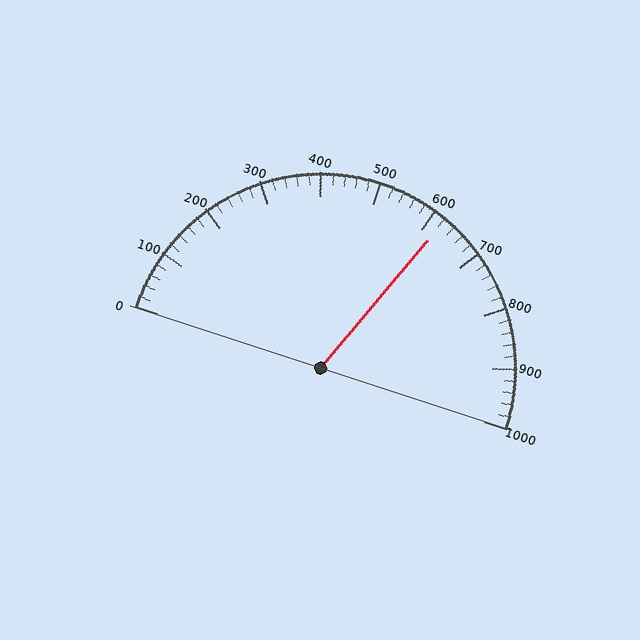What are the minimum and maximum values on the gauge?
The gauge ranges from 0 to 1000.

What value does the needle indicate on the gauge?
The needle indicates approximately 620.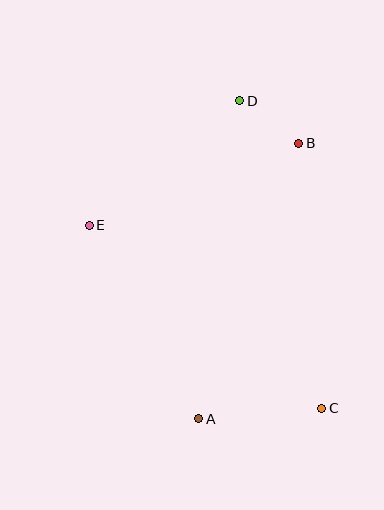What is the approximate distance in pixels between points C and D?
The distance between C and D is approximately 318 pixels.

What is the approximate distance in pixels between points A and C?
The distance between A and C is approximately 123 pixels.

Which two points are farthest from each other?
Points A and D are farthest from each other.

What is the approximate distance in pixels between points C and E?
The distance between C and E is approximately 296 pixels.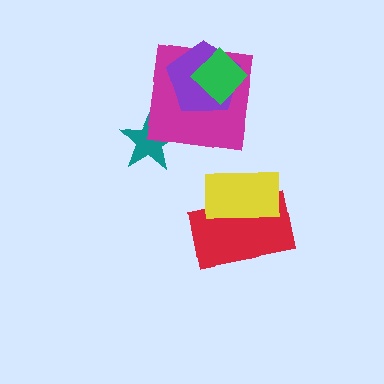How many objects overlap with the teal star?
1 object overlaps with the teal star.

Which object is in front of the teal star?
The magenta square is in front of the teal star.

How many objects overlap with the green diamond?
2 objects overlap with the green diamond.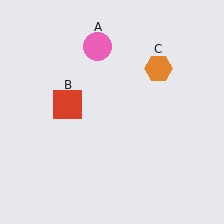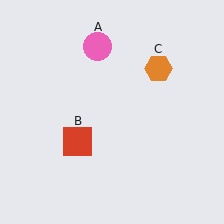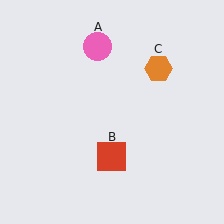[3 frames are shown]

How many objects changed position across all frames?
1 object changed position: red square (object B).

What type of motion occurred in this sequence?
The red square (object B) rotated counterclockwise around the center of the scene.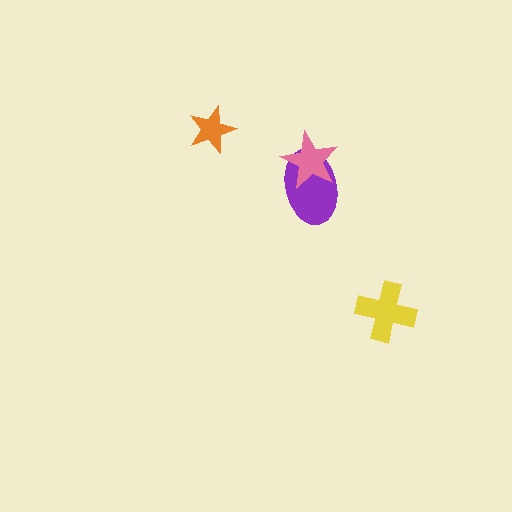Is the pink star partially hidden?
No, no other shape covers it.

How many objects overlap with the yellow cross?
0 objects overlap with the yellow cross.